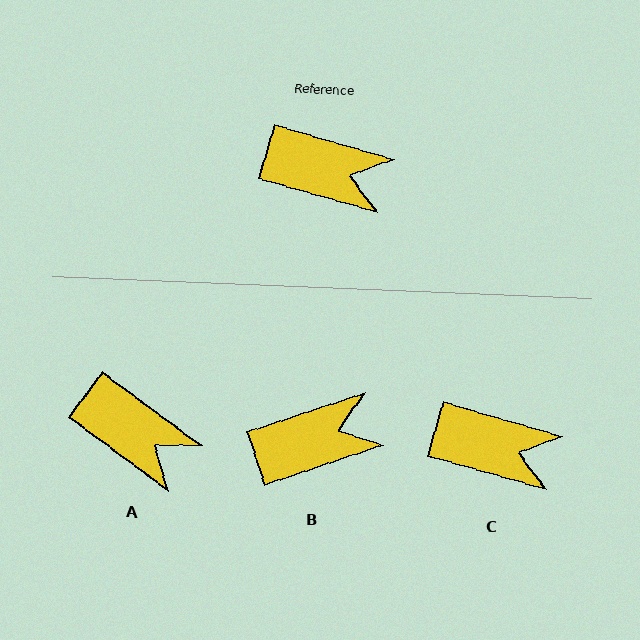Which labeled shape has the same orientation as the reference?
C.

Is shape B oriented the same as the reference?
No, it is off by about 34 degrees.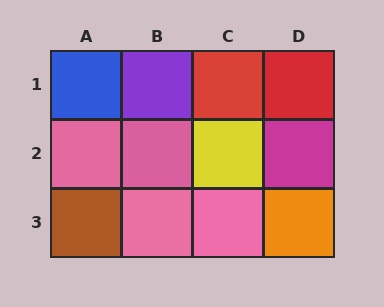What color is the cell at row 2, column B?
Pink.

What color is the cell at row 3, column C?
Pink.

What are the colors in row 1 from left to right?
Blue, purple, red, red.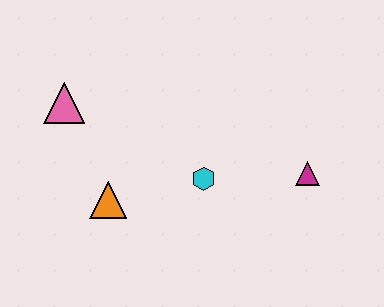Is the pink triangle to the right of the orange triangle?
No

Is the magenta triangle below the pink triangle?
Yes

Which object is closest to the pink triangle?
The orange triangle is closest to the pink triangle.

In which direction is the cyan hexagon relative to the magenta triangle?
The cyan hexagon is to the left of the magenta triangle.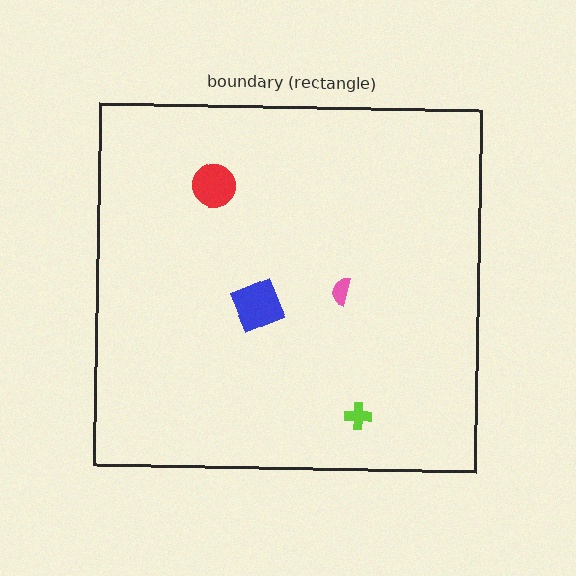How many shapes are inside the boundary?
4 inside, 0 outside.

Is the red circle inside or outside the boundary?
Inside.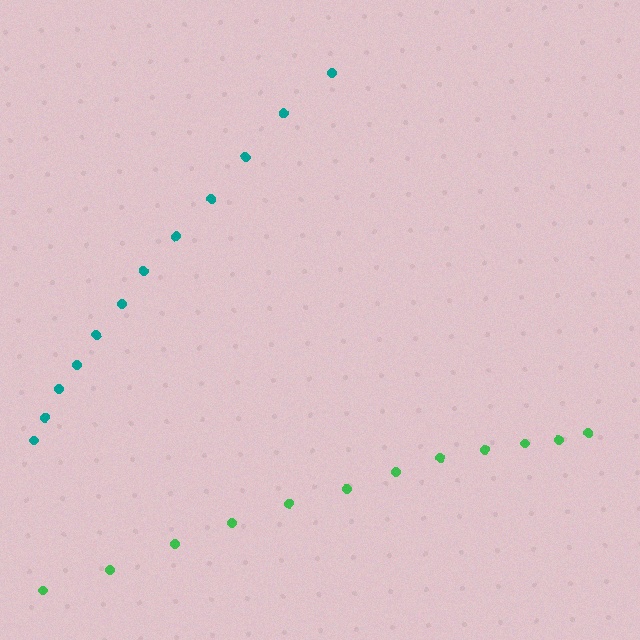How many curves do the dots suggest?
There are 2 distinct paths.